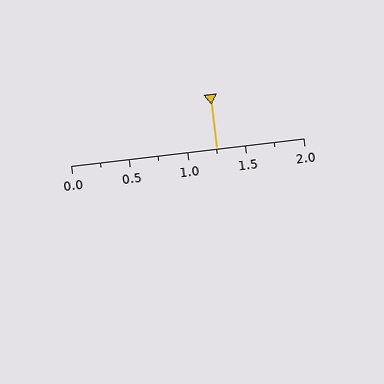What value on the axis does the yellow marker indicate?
The marker indicates approximately 1.25.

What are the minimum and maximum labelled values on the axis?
The axis runs from 0.0 to 2.0.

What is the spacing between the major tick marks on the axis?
The major ticks are spaced 0.5 apart.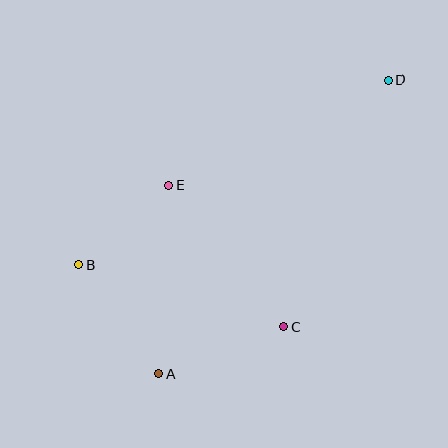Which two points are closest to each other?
Points B and E are closest to each other.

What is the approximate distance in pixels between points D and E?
The distance between D and E is approximately 243 pixels.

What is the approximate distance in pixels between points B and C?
The distance between B and C is approximately 214 pixels.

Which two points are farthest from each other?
Points A and D are farthest from each other.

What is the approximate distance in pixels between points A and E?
The distance between A and E is approximately 189 pixels.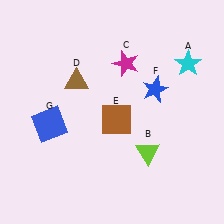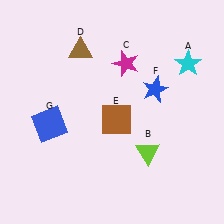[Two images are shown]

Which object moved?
The brown triangle (D) moved up.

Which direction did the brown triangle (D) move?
The brown triangle (D) moved up.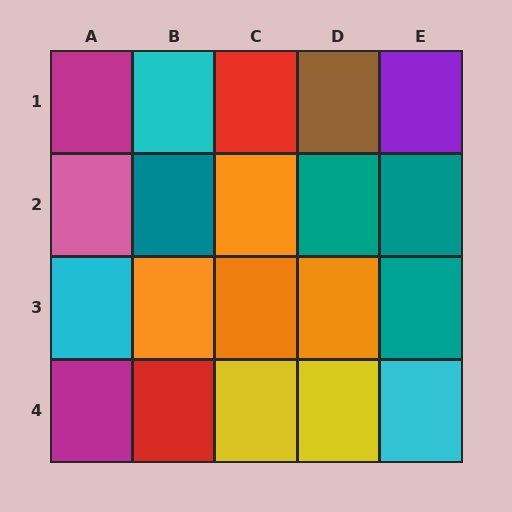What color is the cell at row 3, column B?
Orange.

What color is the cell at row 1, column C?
Red.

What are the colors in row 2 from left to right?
Pink, teal, orange, teal, teal.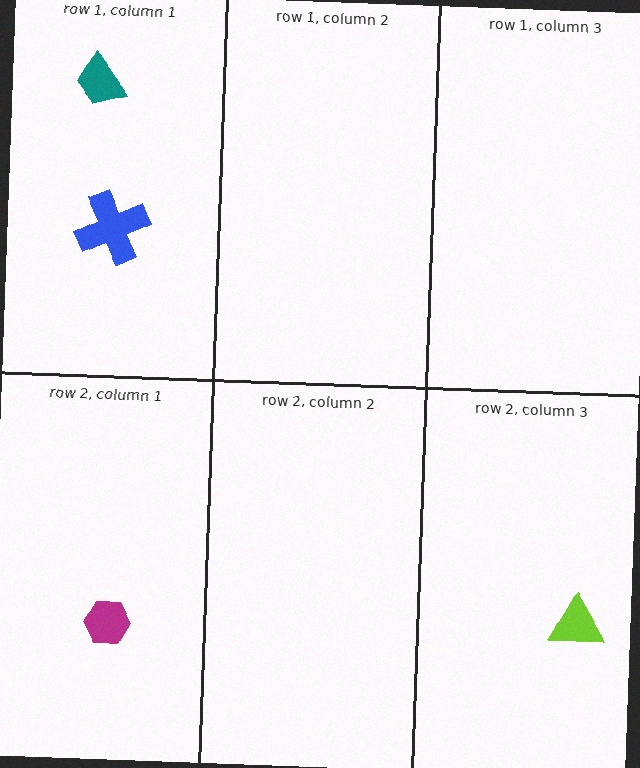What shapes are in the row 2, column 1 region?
The magenta hexagon.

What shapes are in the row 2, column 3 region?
The lime triangle.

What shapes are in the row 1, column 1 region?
The blue cross, the teal trapezoid.